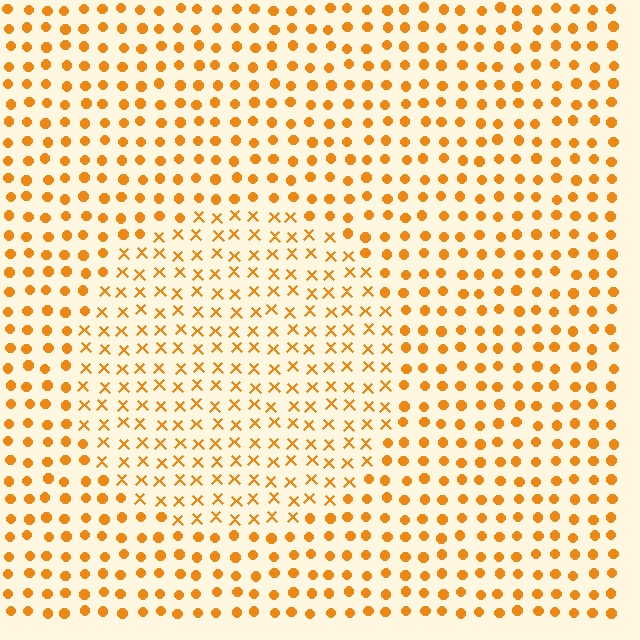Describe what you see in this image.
The image is filled with small orange elements arranged in a uniform grid. A circle-shaped region contains X marks, while the surrounding area contains circles. The boundary is defined purely by the change in element shape.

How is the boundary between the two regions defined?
The boundary is defined by a change in element shape: X marks inside vs. circles outside. All elements share the same color and spacing.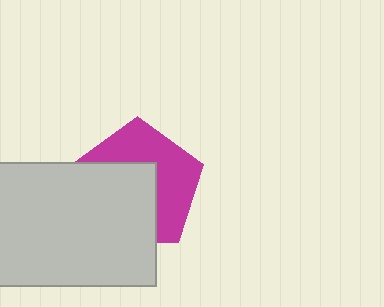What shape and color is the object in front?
The object in front is a light gray rectangle.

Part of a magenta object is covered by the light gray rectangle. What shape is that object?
It is a pentagon.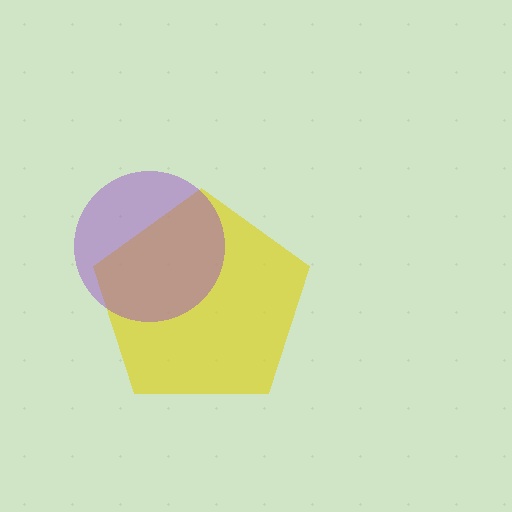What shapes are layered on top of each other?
The layered shapes are: a yellow pentagon, a purple circle.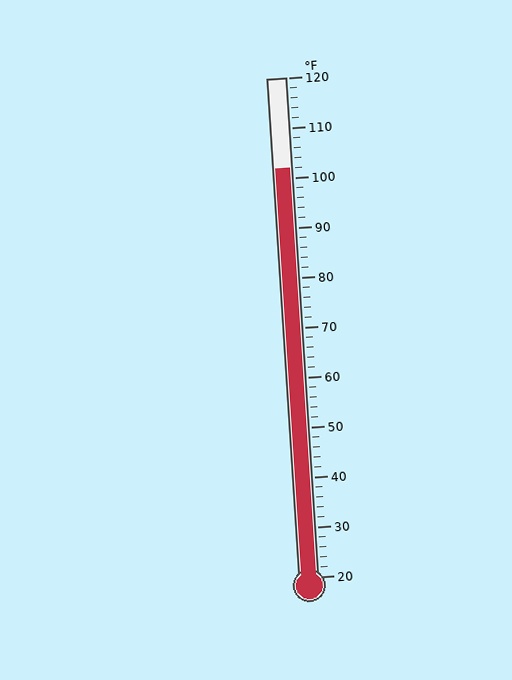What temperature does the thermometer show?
The thermometer shows approximately 102°F.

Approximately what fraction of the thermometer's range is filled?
The thermometer is filled to approximately 80% of its range.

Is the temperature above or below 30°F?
The temperature is above 30°F.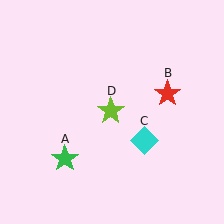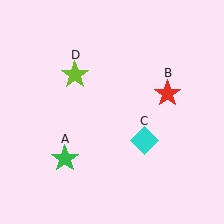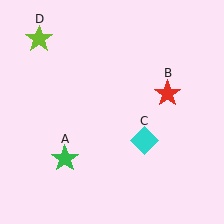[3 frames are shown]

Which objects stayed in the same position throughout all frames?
Green star (object A) and red star (object B) and cyan diamond (object C) remained stationary.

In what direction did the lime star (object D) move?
The lime star (object D) moved up and to the left.